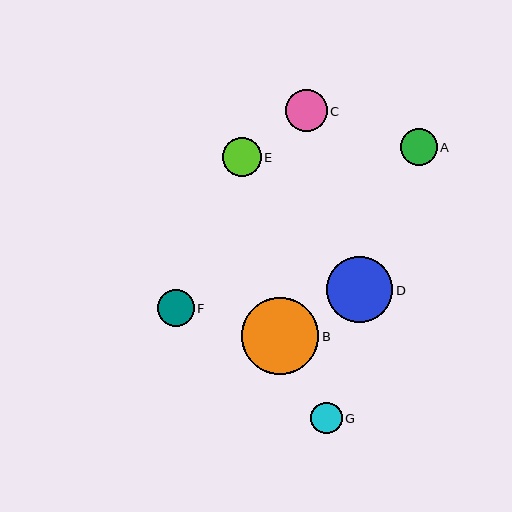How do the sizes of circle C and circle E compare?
Circle C and circle E are approximately the same size.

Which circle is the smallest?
Circle G is the smallest with a size of approximately 32 pixels.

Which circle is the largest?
Circle B is the largest with a size of approximately 77 pixels.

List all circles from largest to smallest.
From largest to smallest: B, D, C, E, A, F, G.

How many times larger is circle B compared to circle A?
Circle B is approximately 2.1 times the size of circle A.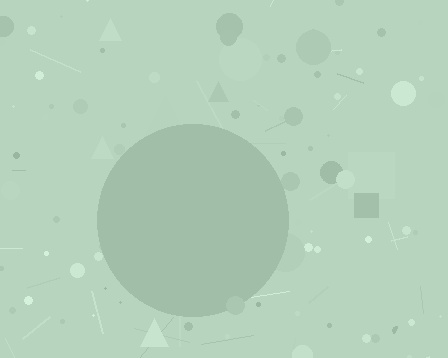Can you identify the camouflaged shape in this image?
The camouflaged shape is a circle.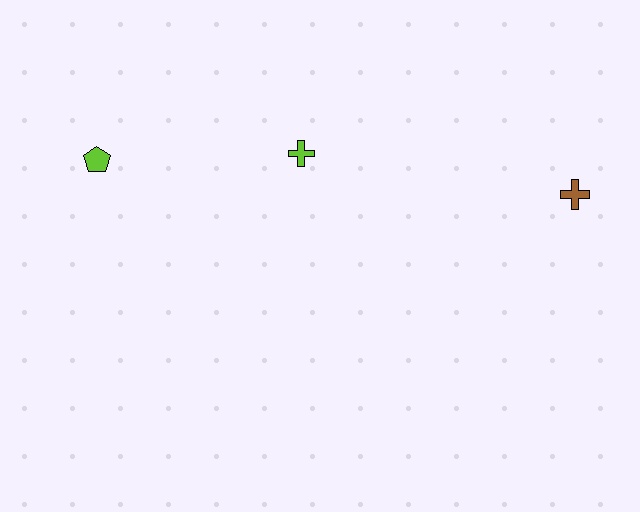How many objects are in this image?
There are 3 objects.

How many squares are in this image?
There are no squares.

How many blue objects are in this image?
There are no blue objects.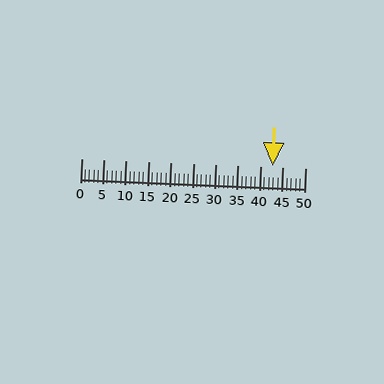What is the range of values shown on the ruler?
The ruler shows values from 0 to 50.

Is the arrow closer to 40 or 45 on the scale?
The arrow is closer to 45.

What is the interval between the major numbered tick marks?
The major tick marks are spaced 5 units apart.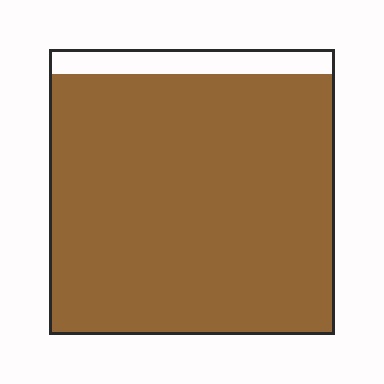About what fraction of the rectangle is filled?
About nine tenths (9/10).